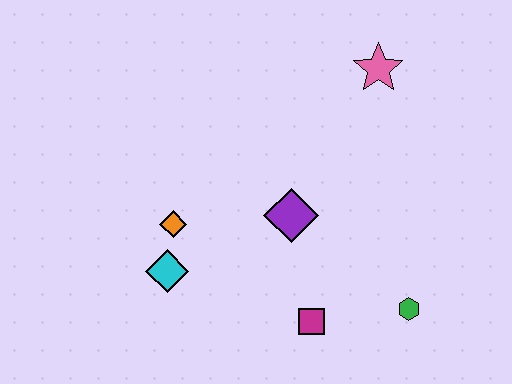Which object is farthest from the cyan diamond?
The pink star is farthest from the cyan diamond.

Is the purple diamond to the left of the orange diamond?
No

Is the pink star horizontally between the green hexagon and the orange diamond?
Yes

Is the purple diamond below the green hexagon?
No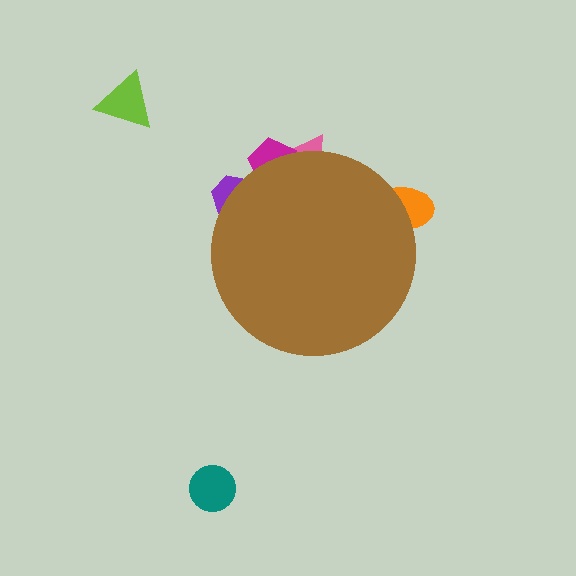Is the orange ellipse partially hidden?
Yes, the orange ellipse is partially hidden behind the brown circle.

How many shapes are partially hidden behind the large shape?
4 shapes are partially hidden.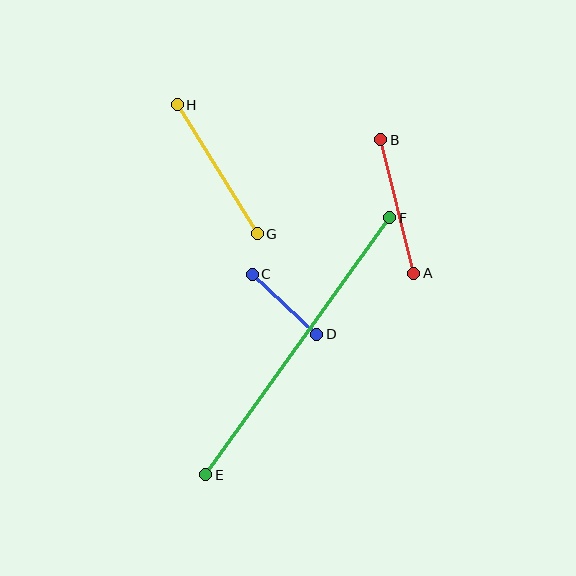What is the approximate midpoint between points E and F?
The midpoint is at approximately (298, 346) pixels.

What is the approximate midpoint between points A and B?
The midpoint is at approximately (397, 206) pixels.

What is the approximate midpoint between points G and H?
The midpoint is at approximately (217, 169) pixels.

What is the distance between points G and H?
The distance is approximately 152 pixels.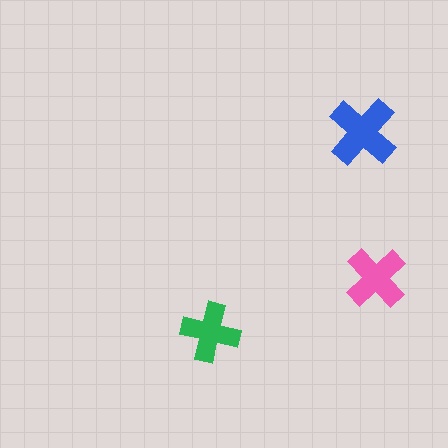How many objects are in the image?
There are 3 objects in the image.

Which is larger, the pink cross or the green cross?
The pink one.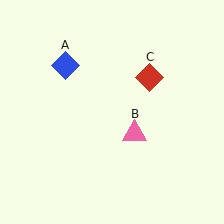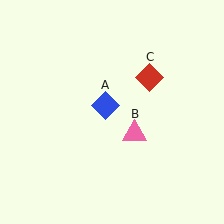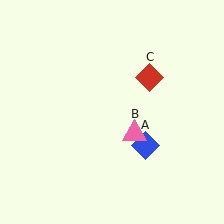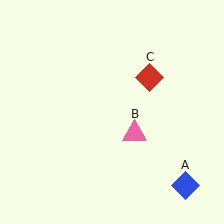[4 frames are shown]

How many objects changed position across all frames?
1 object changed position: blue diamond (object A).